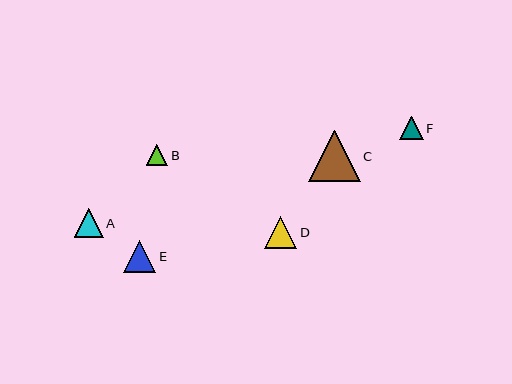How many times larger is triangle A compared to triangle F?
Triangle A is approximately 1.2 times the size of triangle F.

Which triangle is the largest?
Triangle C is the largest with a size of approximately 51 pixels.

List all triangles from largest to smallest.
From largest to smallest: C, D, E, A, F, B.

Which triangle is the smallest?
Triangle B is the smallest with a size of approximately 21 pixels.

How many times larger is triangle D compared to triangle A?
Triangle D is approximately 1.1 times the size of triangle A.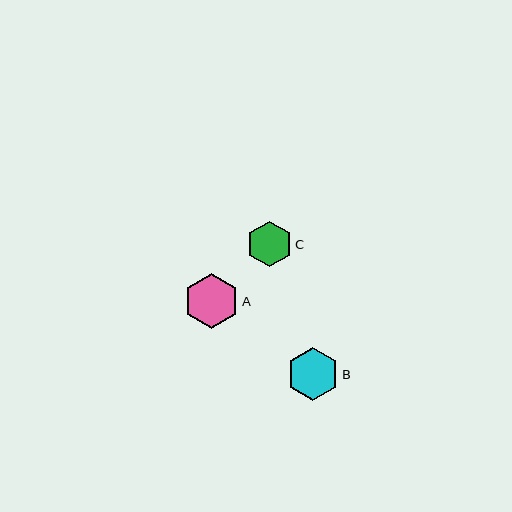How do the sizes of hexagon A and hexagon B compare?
Hexagon A and hexagon B are approximately the same size.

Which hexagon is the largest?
Hexagon A is the largest with a size of approximately 55 pixels.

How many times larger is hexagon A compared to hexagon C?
Hexagon A is approximately 1.2 times the size of hexagon C.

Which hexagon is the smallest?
Hexagon C is the smallest with a size of approximately 46 pixels.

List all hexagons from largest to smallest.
From largest to smallest: A, B, C.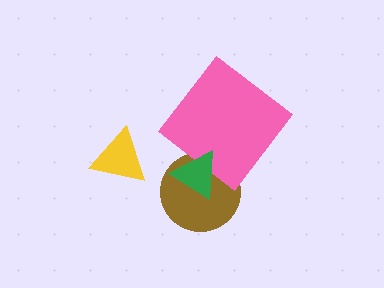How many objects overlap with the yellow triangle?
0 objects overlap with the yellow triangle.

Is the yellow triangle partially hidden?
No, no other shape covers it.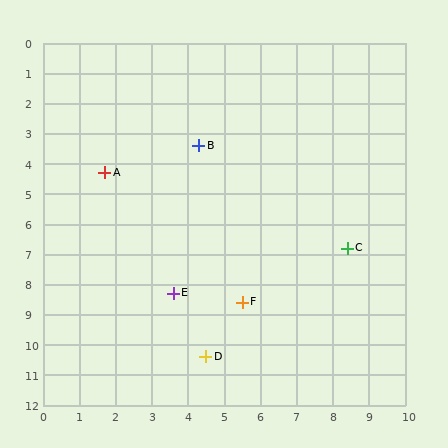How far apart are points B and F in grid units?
Points B and F are about 5.3 grid units apart.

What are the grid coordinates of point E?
Point E is at approximately (3.6, 8.3).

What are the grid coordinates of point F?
Point F is at approximately (5.5, 8.6).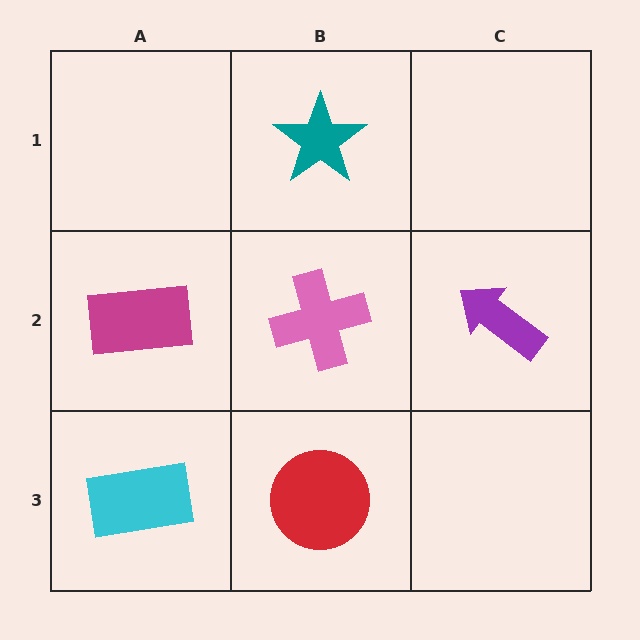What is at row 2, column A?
A magenta rectangle.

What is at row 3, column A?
A cyan rectangle.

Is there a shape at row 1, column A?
No, that cell is empty.